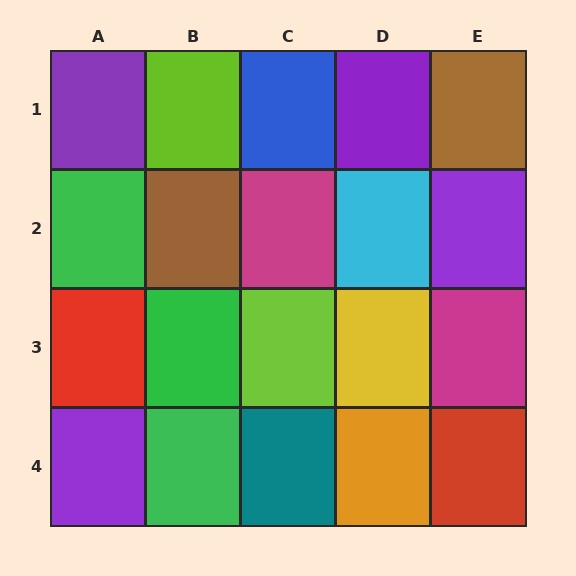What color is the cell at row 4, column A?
Purple.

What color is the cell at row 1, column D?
Purple.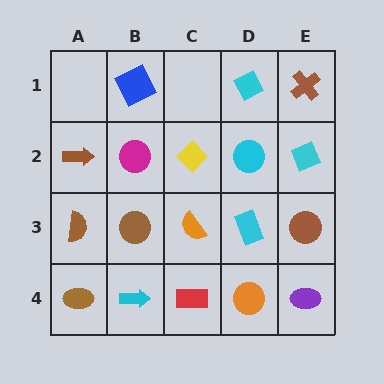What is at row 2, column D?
A cyan circle.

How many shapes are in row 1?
3 shapes.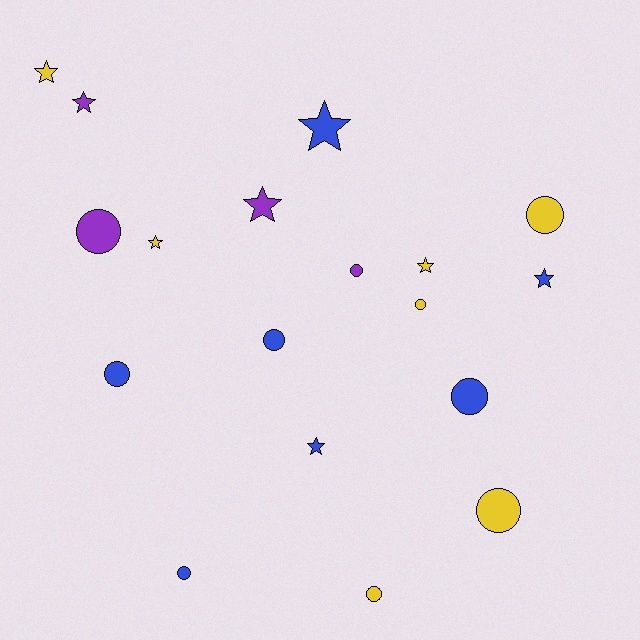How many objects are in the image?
There are 18 objects.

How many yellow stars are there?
There are 3 yellow stars.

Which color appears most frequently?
Blue, with 7 objects.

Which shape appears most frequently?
Circle, with 10 objects.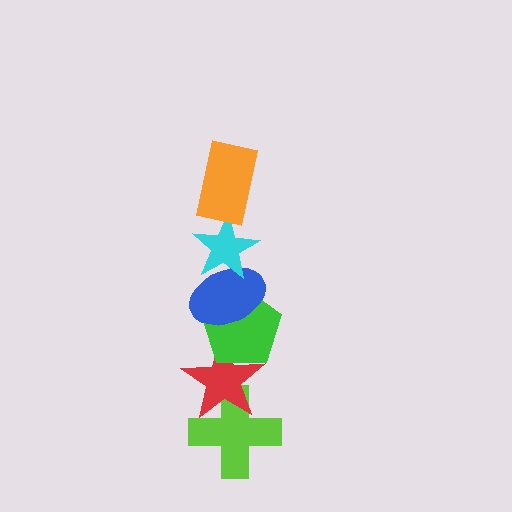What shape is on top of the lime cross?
The red star is on top of the lime cross.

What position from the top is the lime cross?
The lime cross is 6th from the top.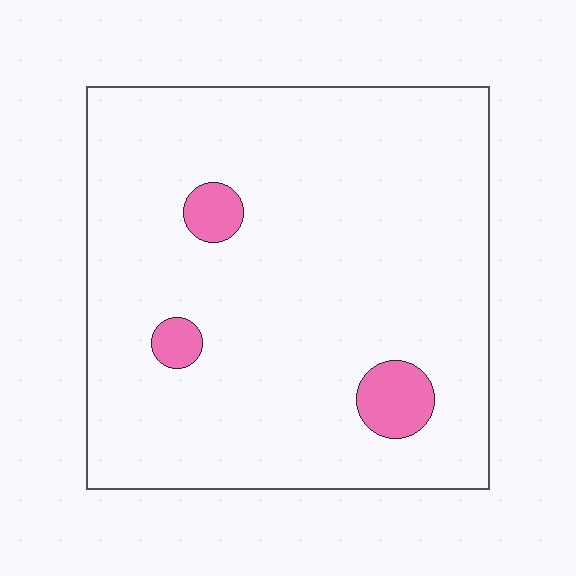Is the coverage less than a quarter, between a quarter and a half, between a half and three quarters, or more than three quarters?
Less than a quarter.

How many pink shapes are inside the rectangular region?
3.